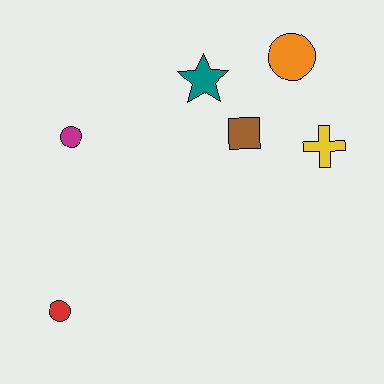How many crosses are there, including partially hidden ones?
There is 1 cross.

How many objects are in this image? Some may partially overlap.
There are 6 objects.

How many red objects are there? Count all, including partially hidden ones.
There is 1 red object.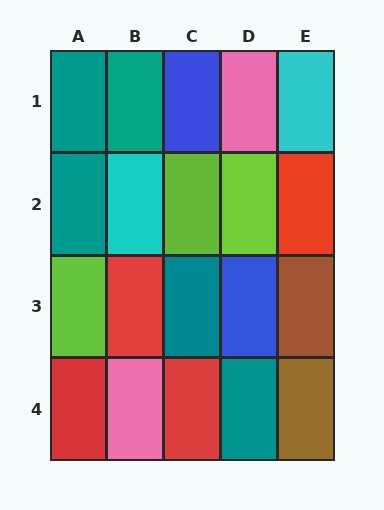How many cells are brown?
2 cells are brown.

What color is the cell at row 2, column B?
Cyan.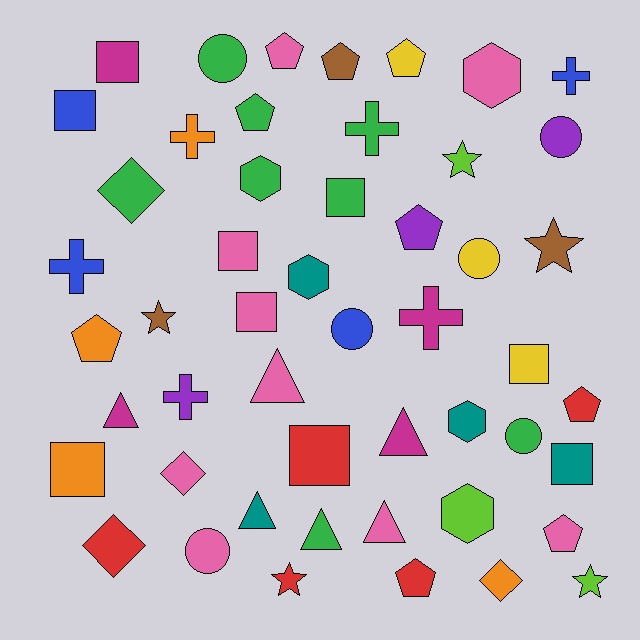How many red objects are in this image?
There are 5 red objects.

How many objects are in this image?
There are 50 objects.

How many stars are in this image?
There are 5 stars.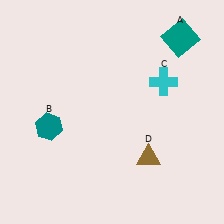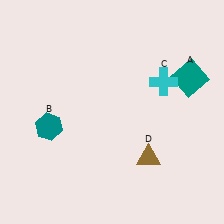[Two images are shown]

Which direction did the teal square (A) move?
The teal square (A) moved down.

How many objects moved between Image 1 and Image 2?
1 object moved between the two images.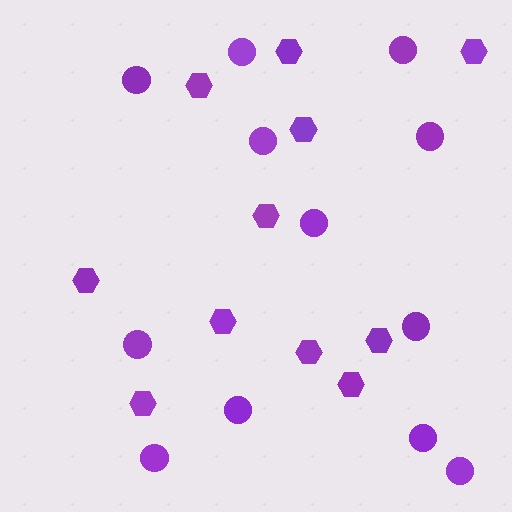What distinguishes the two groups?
There are 2 groups: one group of circles (12) and one group of hexagons (11).